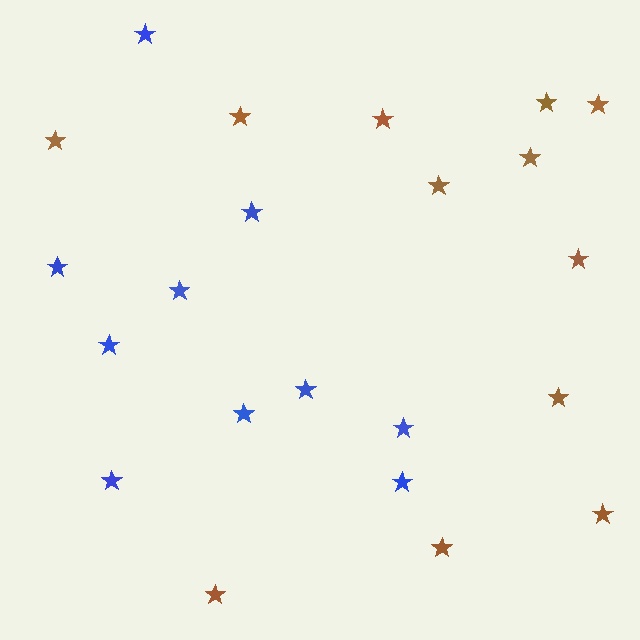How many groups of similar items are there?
There are 2 groups: one group of blue stars (10) and one group of brown stars (12).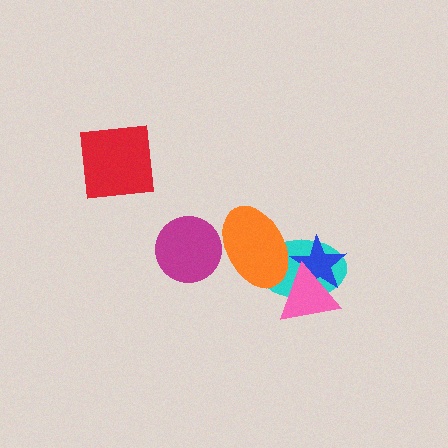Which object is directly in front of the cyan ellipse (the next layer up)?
The blue star is directly in front of the cyan ellipse.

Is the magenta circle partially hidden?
Yes, it is partially covered by another shape.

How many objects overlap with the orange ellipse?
3 objects overlap with the orange ellipse.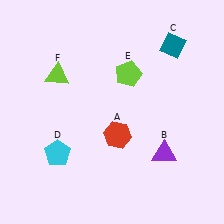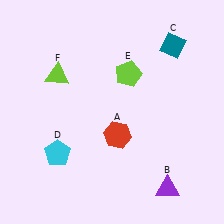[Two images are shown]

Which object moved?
The purple triangle (B) moved down.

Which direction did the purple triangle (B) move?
The purple triangle (B) moved down.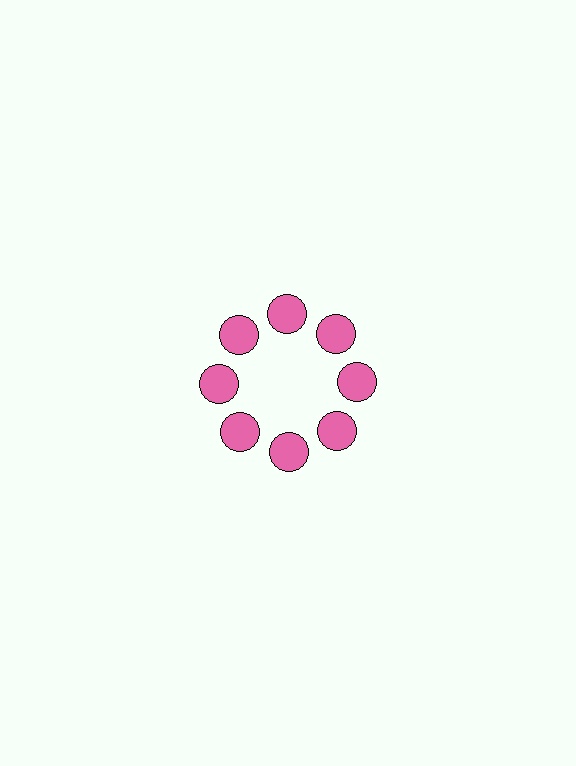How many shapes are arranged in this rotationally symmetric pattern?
There are 8 shapes, arranged in 8 groups of 1.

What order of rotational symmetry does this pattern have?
This pattern has 8-fold rotational symmetry.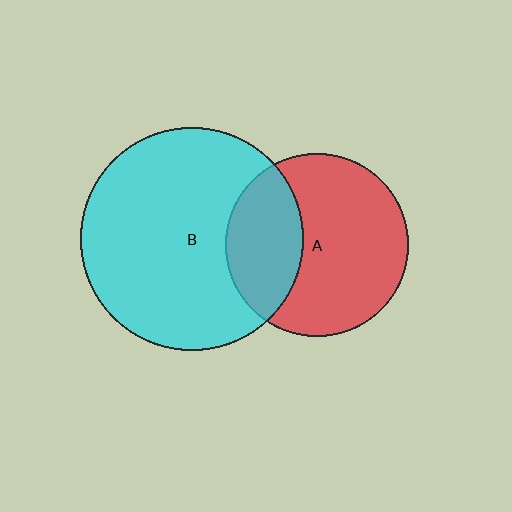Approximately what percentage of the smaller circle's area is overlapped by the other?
Approximately 35%.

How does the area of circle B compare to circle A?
Approximately 1.5 times.